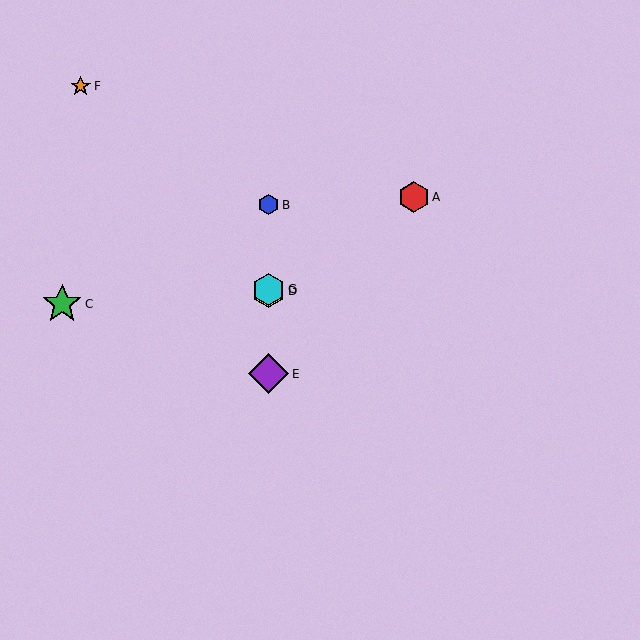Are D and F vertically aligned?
No, D is at x≈268 and F is at x≈81.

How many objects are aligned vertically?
4 objects (B, D, E, G) are aligned vertically.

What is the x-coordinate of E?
Object E is at x≈268.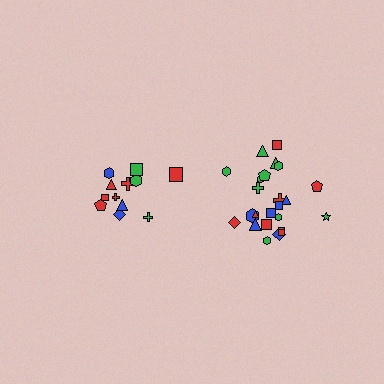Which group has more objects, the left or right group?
The right group.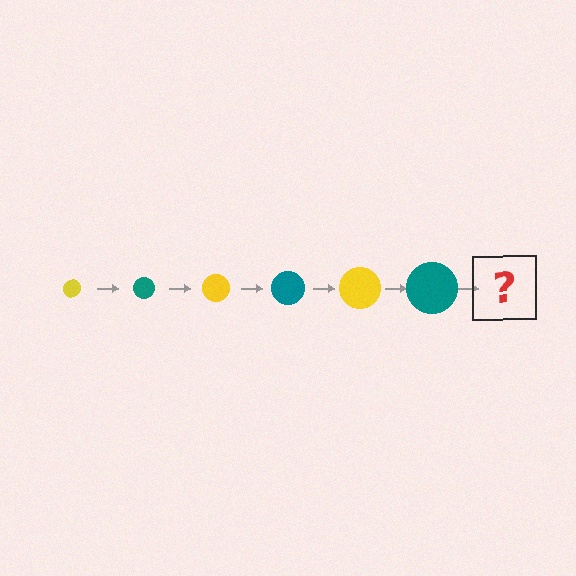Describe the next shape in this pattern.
It should be a yellow circle, larger than the previous one.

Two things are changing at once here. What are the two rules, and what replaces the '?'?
The two rules are that the circle grows larger each step and the color cycles through yellow and teal. The '?' should be a yellow circle, larger than the previous one.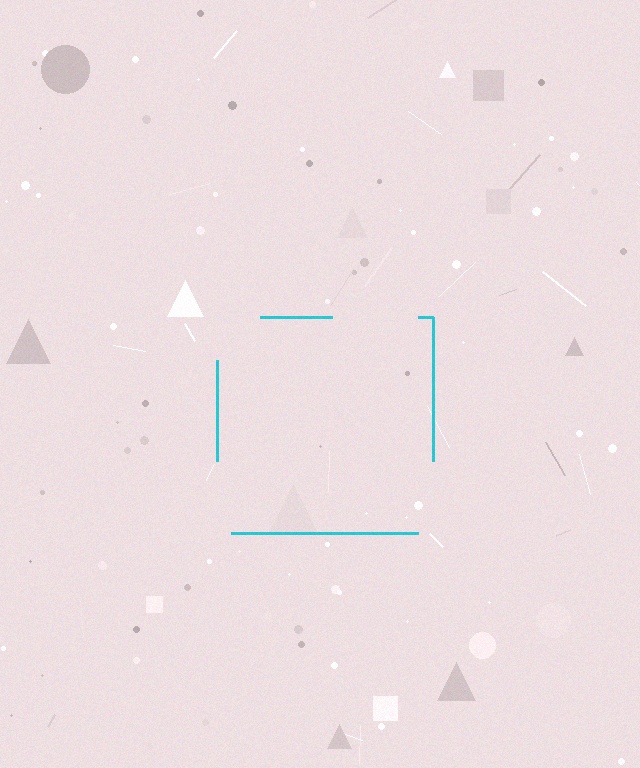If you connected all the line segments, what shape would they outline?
They would outline a square.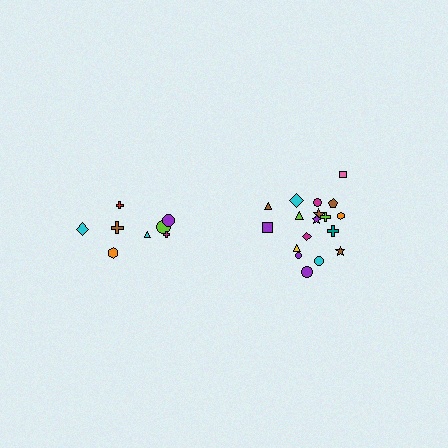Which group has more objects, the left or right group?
The right group.